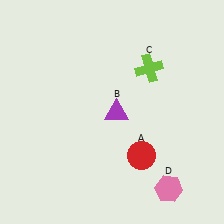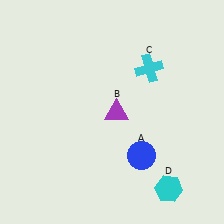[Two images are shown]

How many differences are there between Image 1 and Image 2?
There are 3 differences between the two images.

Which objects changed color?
A changed from red to blue. C changed from lime to cyan. D changed from pink to cyan.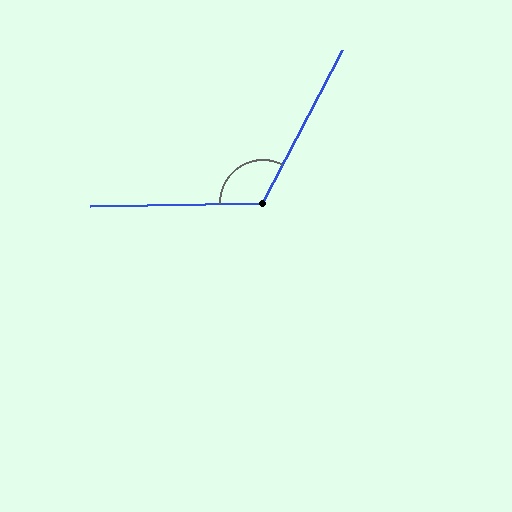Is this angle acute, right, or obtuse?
It is obtuse.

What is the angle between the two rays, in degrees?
Approximately 119 degrees.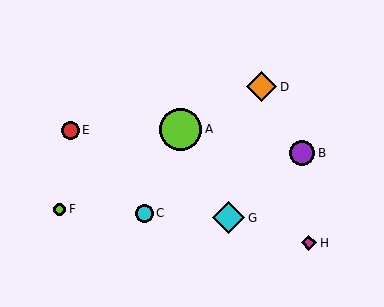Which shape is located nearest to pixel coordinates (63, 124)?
The red circle (labeled E) at (70, 130) is nearest to that location.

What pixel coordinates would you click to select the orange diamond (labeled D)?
Click at (261, 87) to select the orange diamond D.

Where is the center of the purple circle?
The center of the purple circle is at (302, 153).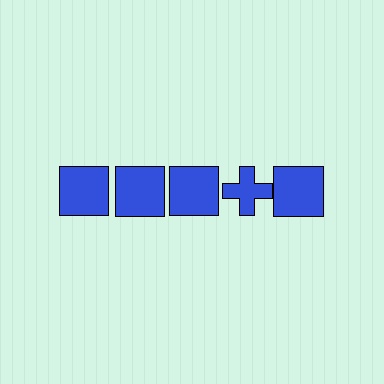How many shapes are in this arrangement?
There are 5 shapes arranged in a grid pattern.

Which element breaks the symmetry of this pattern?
The blue cross in the top row, second from right column breaks the symmetry. All other shapes are blue squares.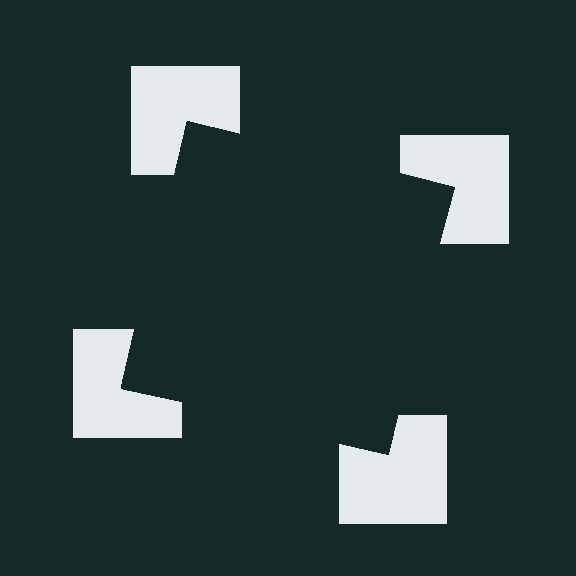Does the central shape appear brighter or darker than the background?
It typically appears slightly darker than the background, even though no actual brightness change is drawn.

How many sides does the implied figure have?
4 sides.